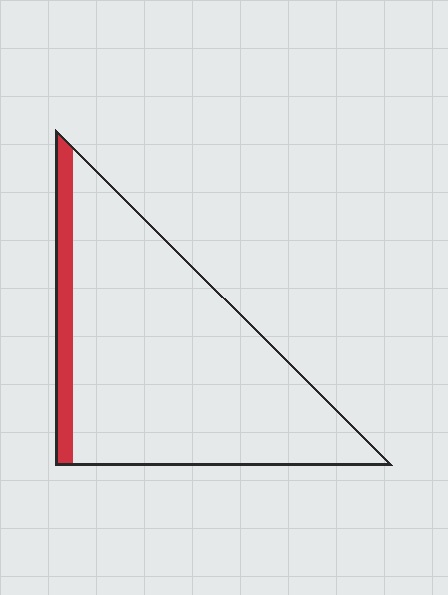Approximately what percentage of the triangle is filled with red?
Approximately 10%.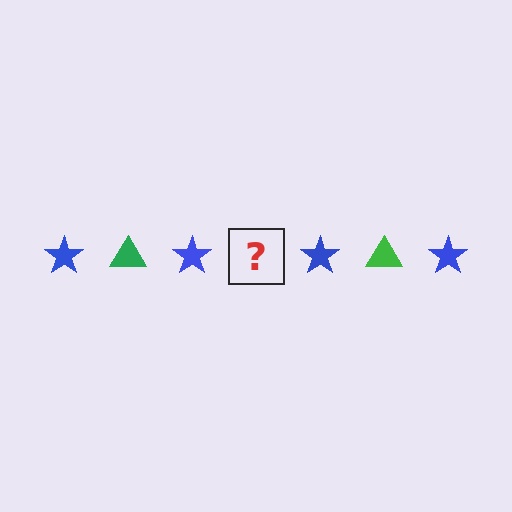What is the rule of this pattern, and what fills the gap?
The rule is that the pattern alternates between blue star and green triangle. The gap should be filled with a green triangle.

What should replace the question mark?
The question mark should be replaced with a green triangle.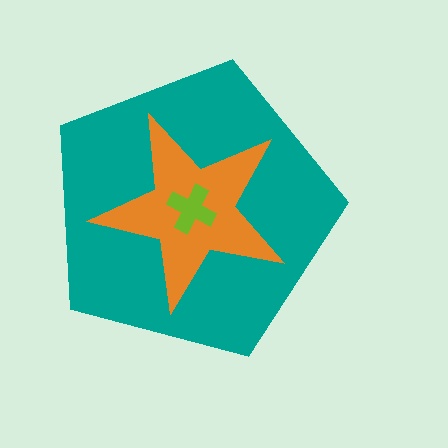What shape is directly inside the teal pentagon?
The orange star.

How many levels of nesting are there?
3.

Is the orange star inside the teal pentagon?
Yes.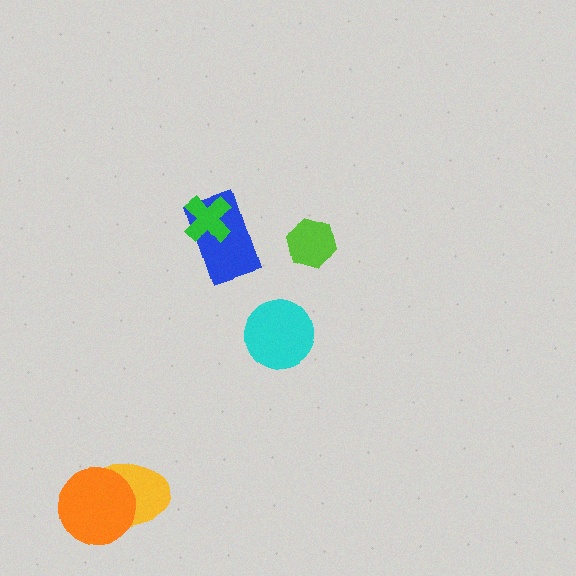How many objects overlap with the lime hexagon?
0 objects overlap with the lime hexagon.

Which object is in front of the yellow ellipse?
The orange circle is in front of the yellow ellipse.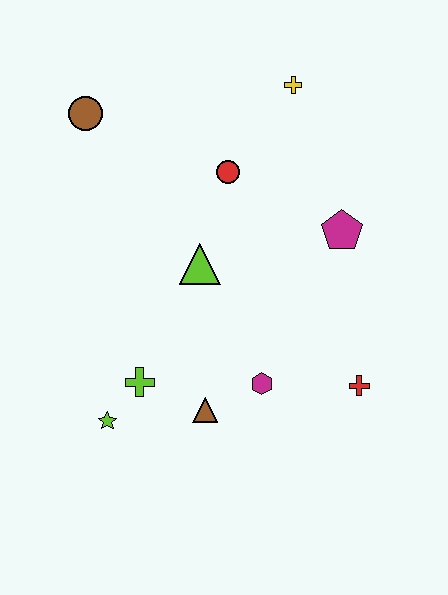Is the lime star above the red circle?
No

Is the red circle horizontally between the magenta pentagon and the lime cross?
Yes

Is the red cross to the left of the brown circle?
No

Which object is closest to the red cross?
The magenta hexagon is closest to the red cross.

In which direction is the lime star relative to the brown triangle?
The lime star is to the left of the brown triangle.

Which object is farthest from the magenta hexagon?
The brown circle is farthest from the magenta hexagon.